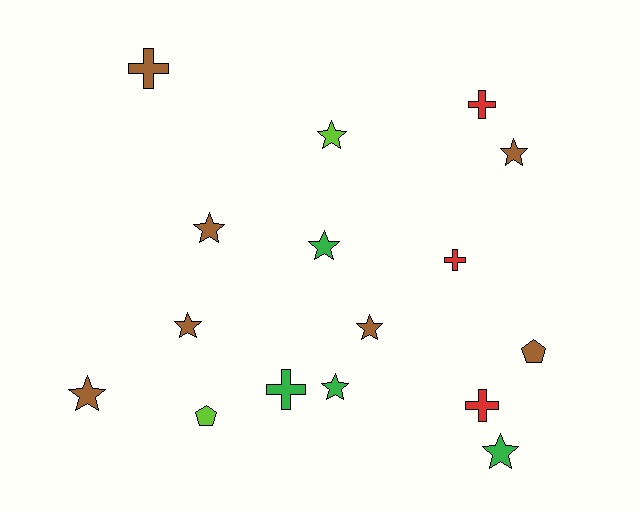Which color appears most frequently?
Brown, with 7 objects.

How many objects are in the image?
There are 16 objects.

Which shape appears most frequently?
Star, with 9 objects.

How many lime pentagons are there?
There is 1 lime pentagon.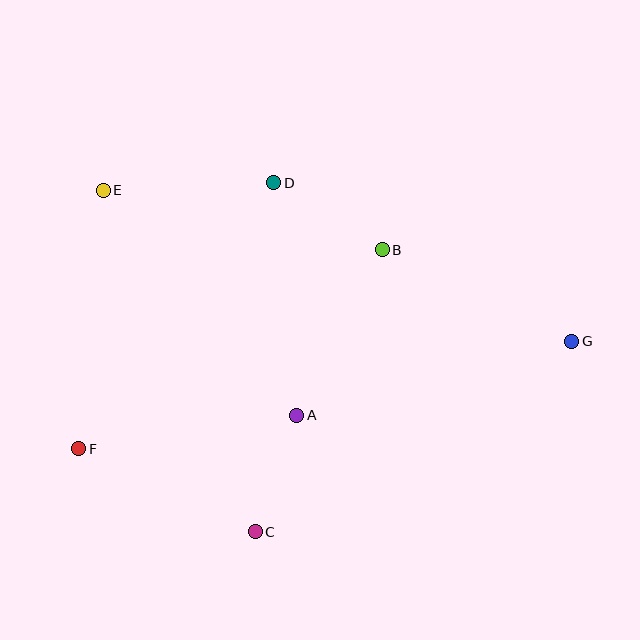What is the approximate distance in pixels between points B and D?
The distance between B and D is approximately 127 pixels.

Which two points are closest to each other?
Points A and C are closest to each other.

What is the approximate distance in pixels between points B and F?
The distance between B and F is approximately 363 pixels.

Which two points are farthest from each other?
Points F and G are farthest from each other.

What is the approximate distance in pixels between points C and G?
The distance between C and G is approximately 370 pixels.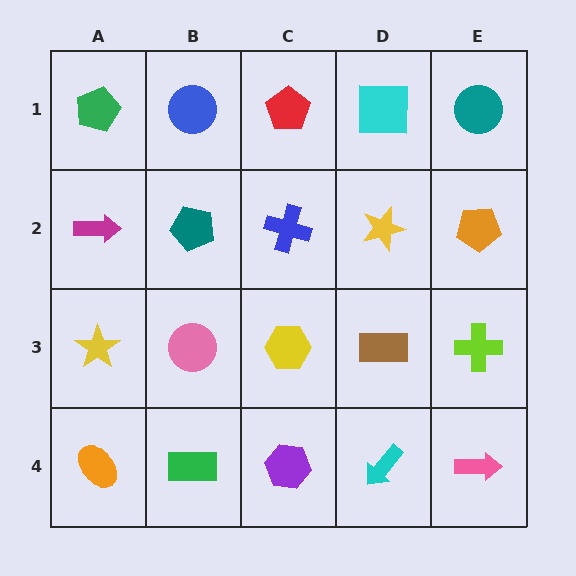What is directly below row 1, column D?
A yellow star.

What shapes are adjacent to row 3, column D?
A yellow star (row 2, column D), a cyan arrow (row 4, column D), a yellow hexagon (row 3, column C), a lime cross (row 3, column E).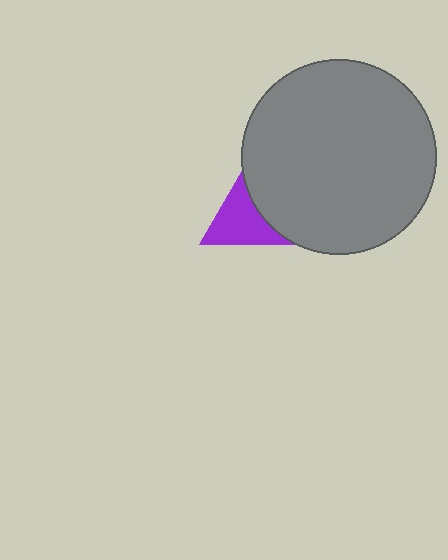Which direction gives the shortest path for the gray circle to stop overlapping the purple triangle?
Moving right gives the shortest separation.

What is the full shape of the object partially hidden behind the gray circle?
The partially hidden object is a purple triangle.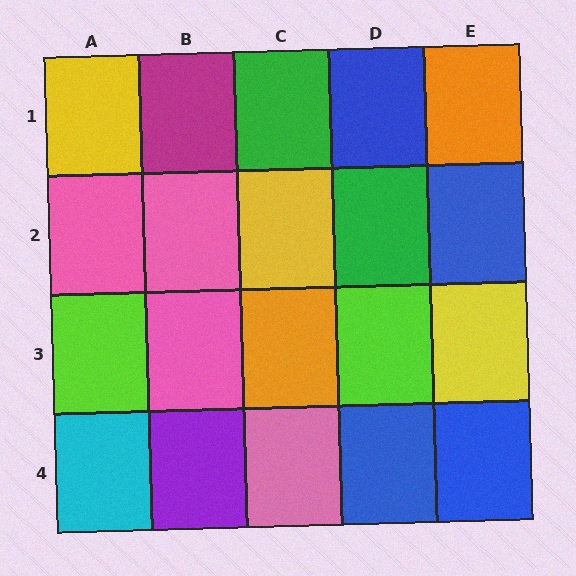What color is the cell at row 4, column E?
Blue.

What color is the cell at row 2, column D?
Green.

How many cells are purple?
1 cell is purple.